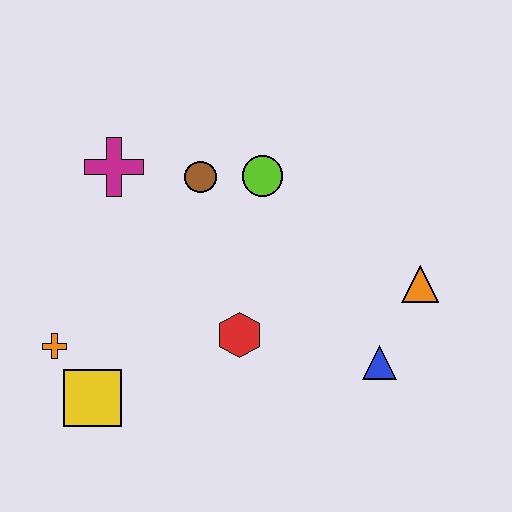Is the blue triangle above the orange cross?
No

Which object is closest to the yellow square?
The orange cross is closest to the yellow square.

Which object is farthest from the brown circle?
The blue triangle is farthest from the brown circle.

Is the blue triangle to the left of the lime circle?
No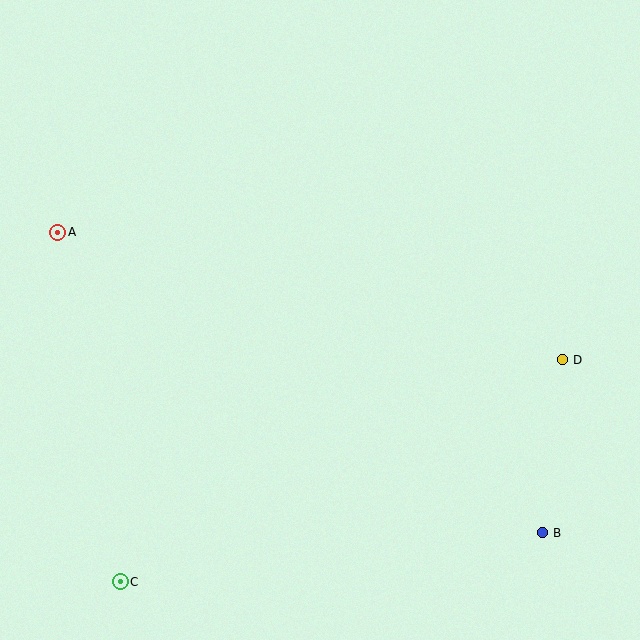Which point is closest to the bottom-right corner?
Point B is closest to the bottom-right corner.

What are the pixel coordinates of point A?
Point A is at (58, 232).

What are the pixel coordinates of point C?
Point C is at (120, 582).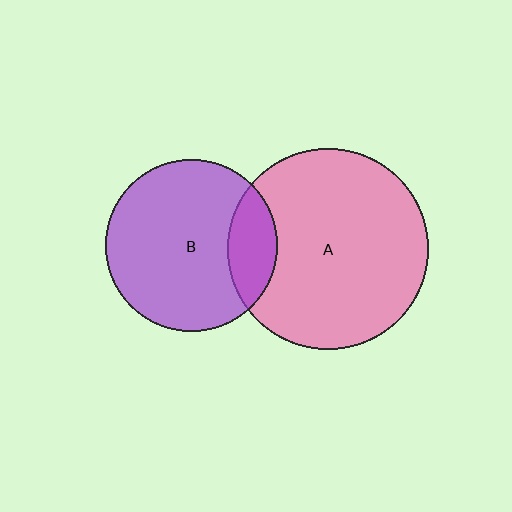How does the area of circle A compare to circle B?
Approximately 1.4 times.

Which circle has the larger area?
Circle A (pink).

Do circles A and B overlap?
Yes.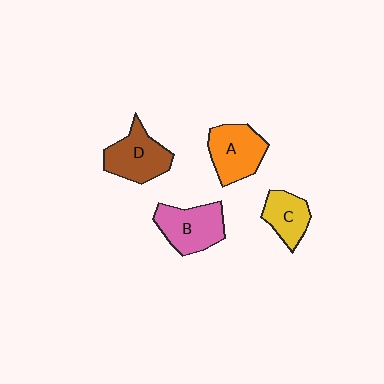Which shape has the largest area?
Shape B (pink).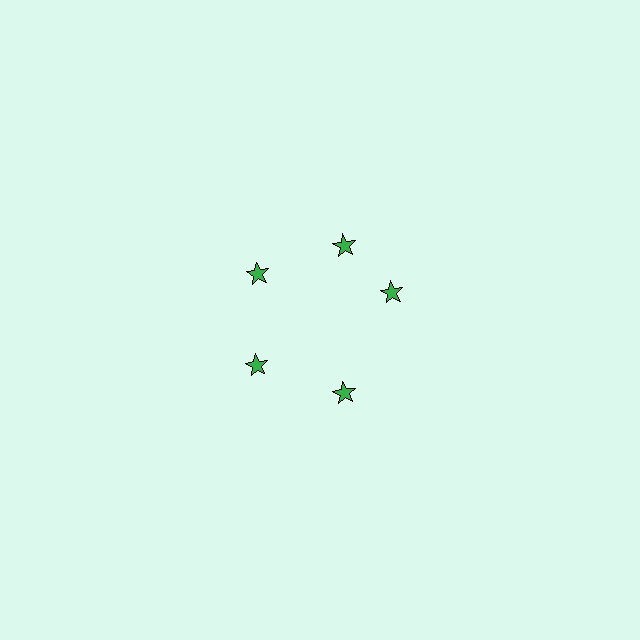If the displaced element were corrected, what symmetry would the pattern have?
It would have 5-fold rotational symmetry — the pattern would map onto itself every 72 degrees.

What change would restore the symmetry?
The symmetry would be restored by rotating it back into even spacing with its neighbors so that all 5 stars sit at equal angles and equal distance from the center.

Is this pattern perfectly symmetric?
No. The 5 green stars are arranged in a ring, but one element near the 3 o'clock position is rotated out of alignment along the ring, breaking the 5-fold rotational symmetry.